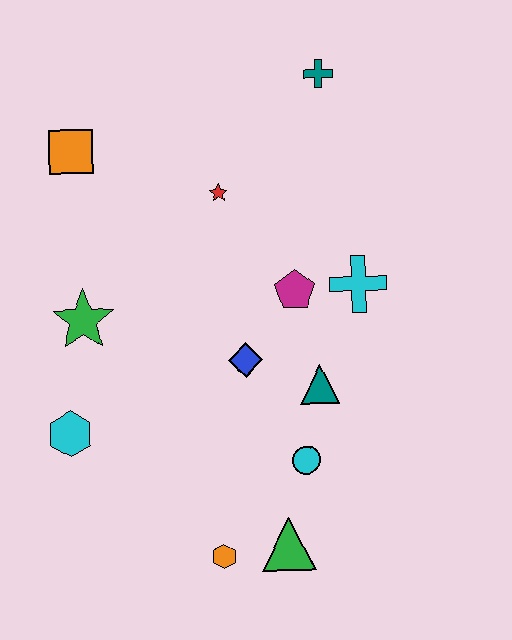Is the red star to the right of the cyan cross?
No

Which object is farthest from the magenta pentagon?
The orange hexagon is farthest from the magenta pentagon.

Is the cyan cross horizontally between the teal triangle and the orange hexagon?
No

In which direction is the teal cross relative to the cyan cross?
The teal cross is above the cyan cross.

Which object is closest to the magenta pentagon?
The cyan cross is closest to the magenta pentagon.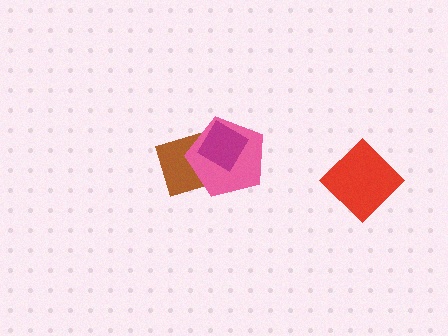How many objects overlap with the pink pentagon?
2 objects overlap with the pink pentagon.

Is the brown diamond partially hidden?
Yes, it is partially covered by another shape.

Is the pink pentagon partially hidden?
Yes, it is partially covered by another shape.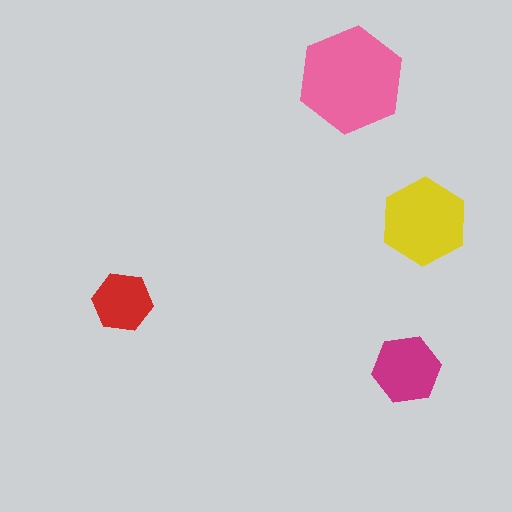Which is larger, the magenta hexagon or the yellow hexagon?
The yellow one.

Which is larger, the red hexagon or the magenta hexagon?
The magenta one.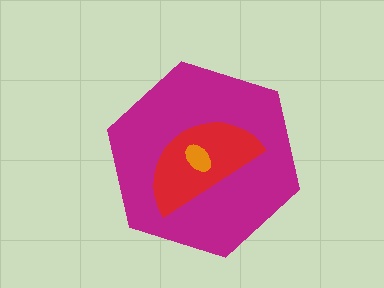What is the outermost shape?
The magenta hexagon.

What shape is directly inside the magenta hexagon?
The red semicircle.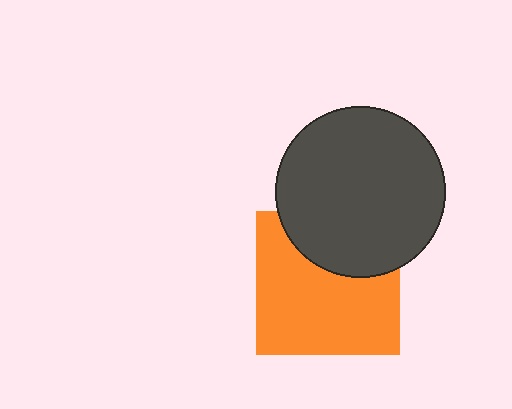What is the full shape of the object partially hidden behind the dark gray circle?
The partially hidden object is an orange square.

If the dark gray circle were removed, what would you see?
You would see the complete orange square.